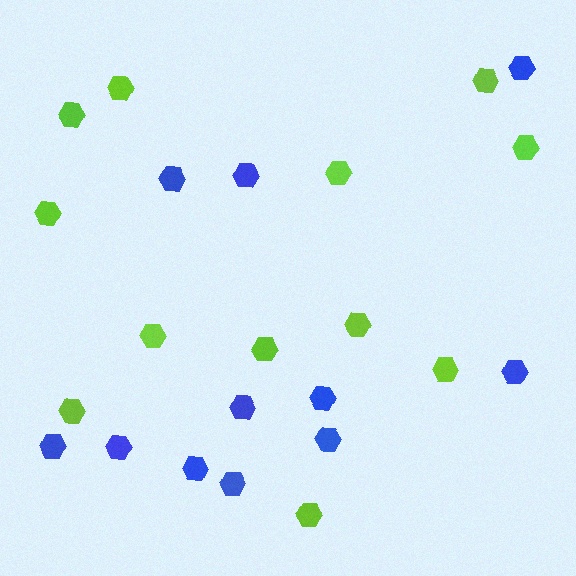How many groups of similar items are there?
There are 2 groups: one group of lime hexagons (12) and one group of blue hexagons (11).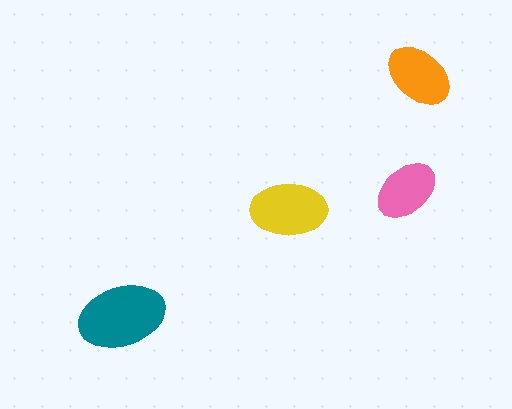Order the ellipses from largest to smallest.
the teal one, the yellow one, the orange one, the pink one.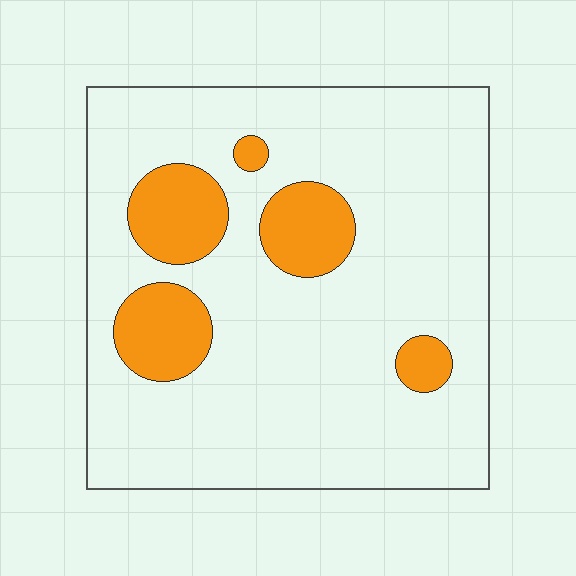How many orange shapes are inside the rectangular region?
5.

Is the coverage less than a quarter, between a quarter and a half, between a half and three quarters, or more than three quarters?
Less than a quarter.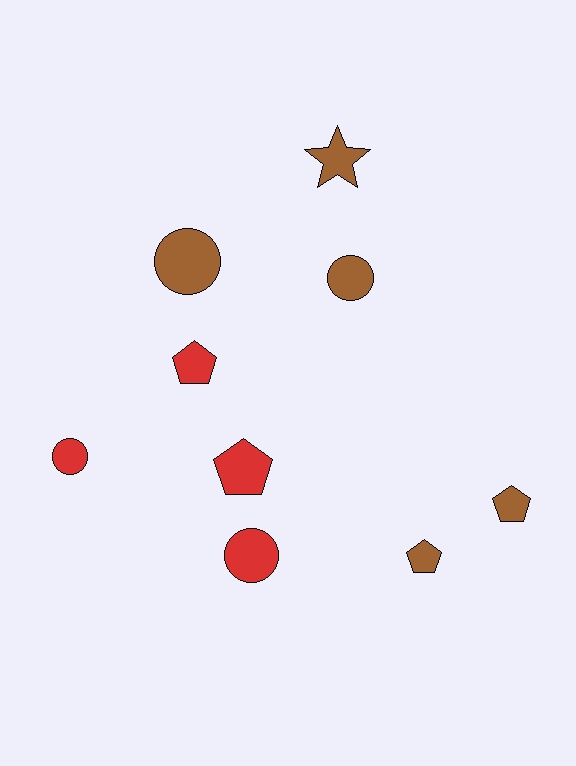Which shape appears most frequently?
Pentagon, with 4 objects.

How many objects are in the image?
There are 9 objects.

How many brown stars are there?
There is 1 brown star.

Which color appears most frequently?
Brown, with 5 objects.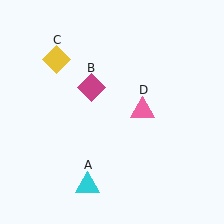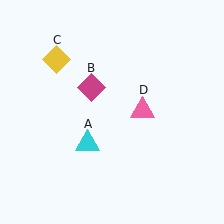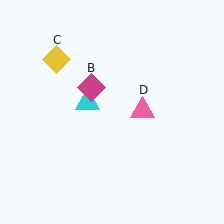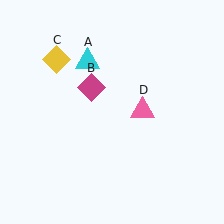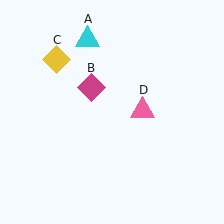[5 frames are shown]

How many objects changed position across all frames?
1 object changed position: cyan triangle (object A).